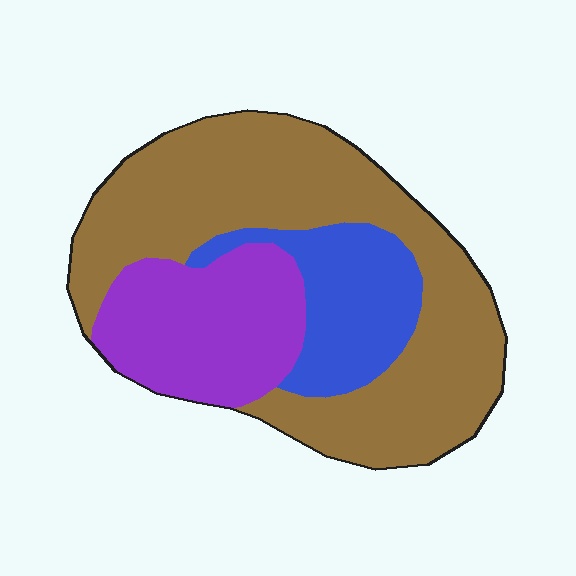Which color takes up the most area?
Brown, at roughly 60%.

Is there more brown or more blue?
Brown.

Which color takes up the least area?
Blue, at roughly 20%.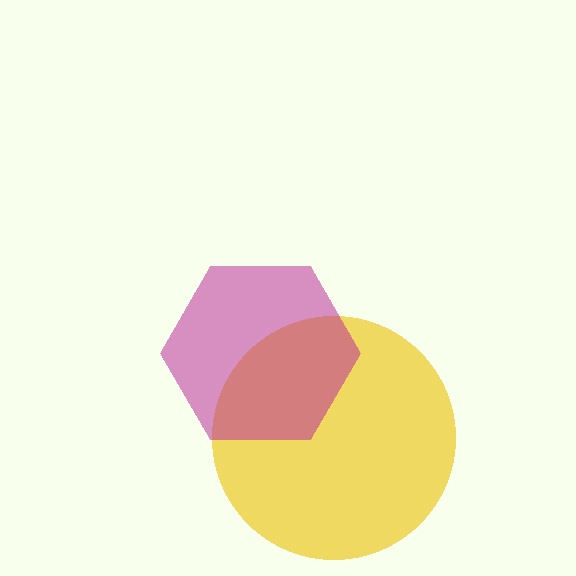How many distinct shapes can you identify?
There are 2 distinct shapes: a yellow circle, a magenta hexagon.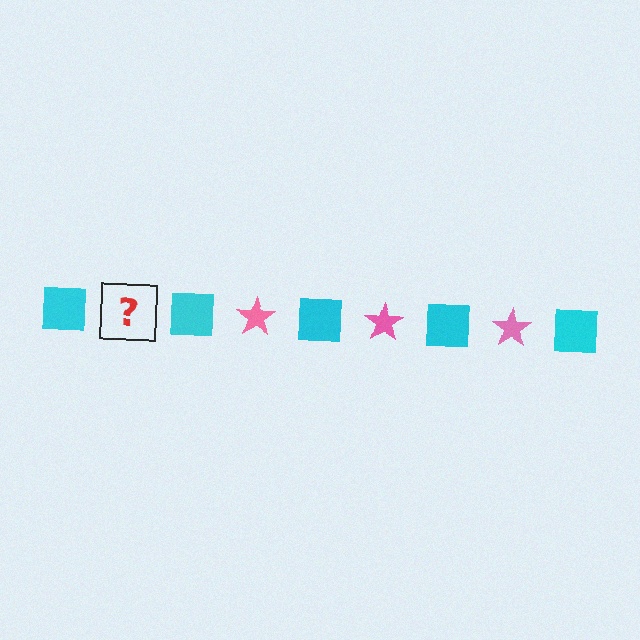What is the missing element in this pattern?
The missing element is a pink star.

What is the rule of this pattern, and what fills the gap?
The rule is that the pattern alternates between cyan square and pink star. The gap should be filled with a pink star.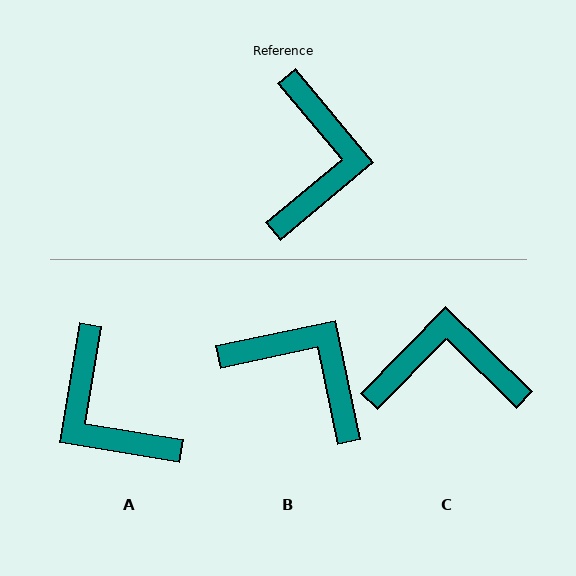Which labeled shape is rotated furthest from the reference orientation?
A, about 139 degrees away.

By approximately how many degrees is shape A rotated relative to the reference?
Approximately 139 degrees clockwise.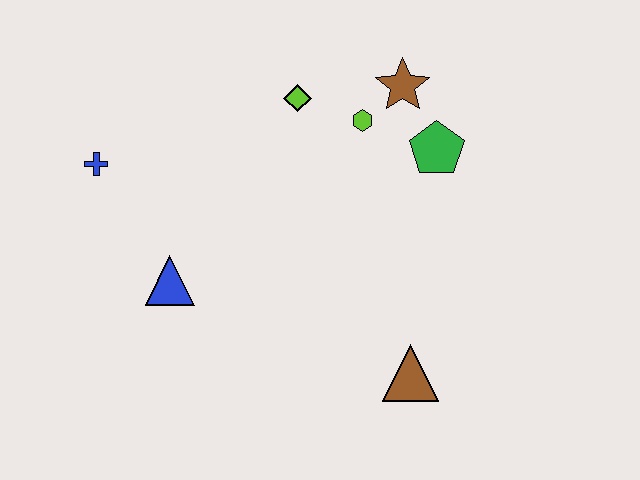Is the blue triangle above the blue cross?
No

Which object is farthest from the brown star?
The blue cross is farthest from the brown star.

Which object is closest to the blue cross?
The blue triangle is closest to the blue cross.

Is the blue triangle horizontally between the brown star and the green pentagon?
No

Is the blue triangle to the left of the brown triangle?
Yes